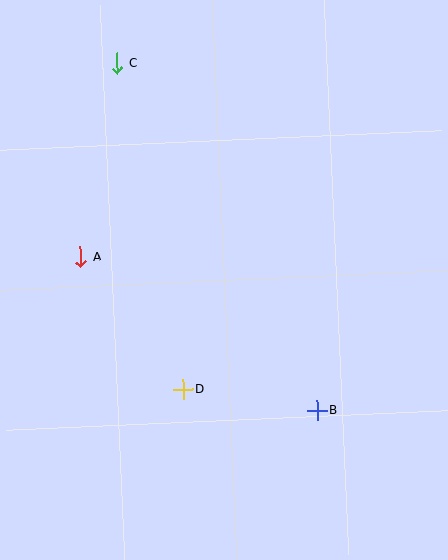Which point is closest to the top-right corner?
Point C is closest to the top-right corner.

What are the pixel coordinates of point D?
Point D is at (183, 390).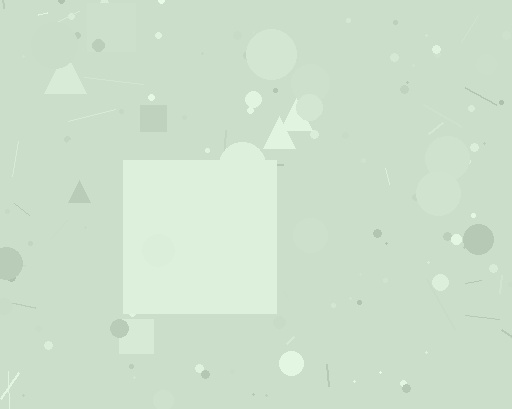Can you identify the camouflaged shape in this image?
The camouflaged shape is a square.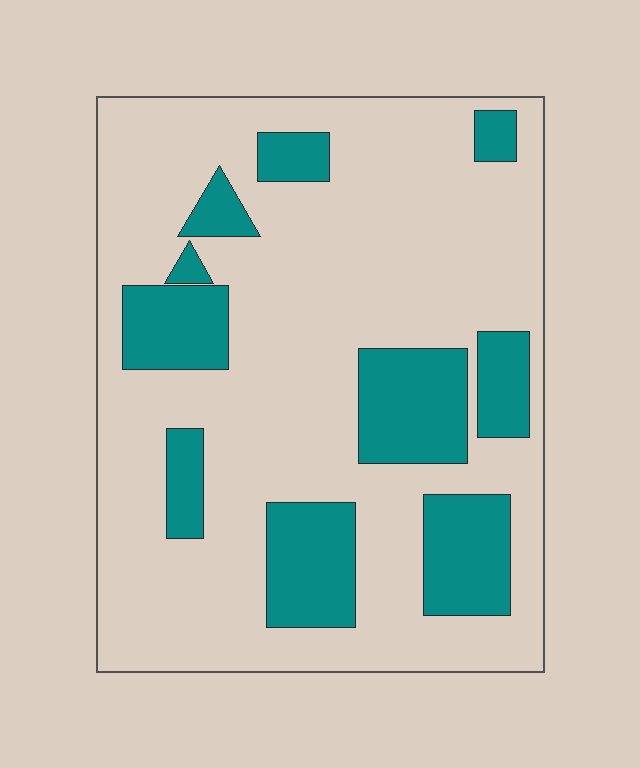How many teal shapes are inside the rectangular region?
10.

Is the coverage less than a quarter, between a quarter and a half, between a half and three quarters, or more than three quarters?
Less than a quarter.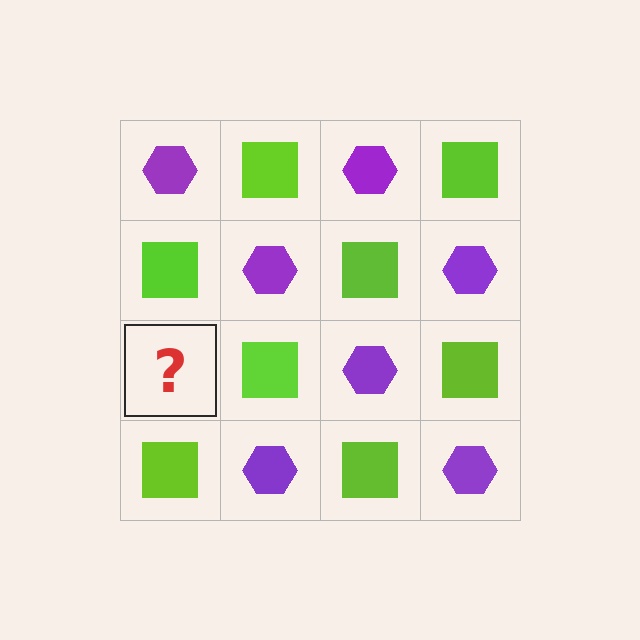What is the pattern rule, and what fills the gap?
The rule is that it alternates purple hexagon and lime square in a checkerboard pattern. The gap should be filled with a purple hexagon.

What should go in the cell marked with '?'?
The missing cell should contain a purple hexagon.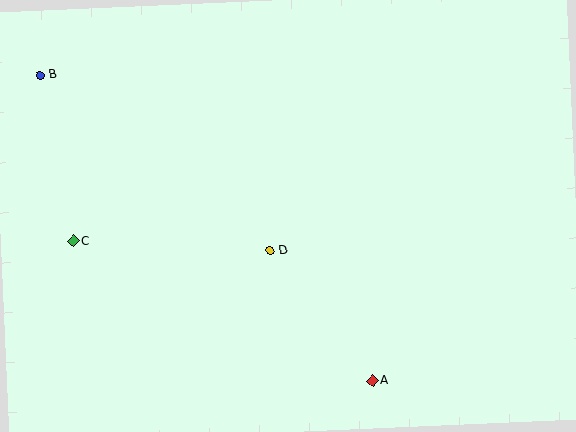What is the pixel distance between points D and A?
The distance between D and A is 165 pixels.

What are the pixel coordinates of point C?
Point C is at (73, 241).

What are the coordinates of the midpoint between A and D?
The midpoint between A and D is at (321, 316).